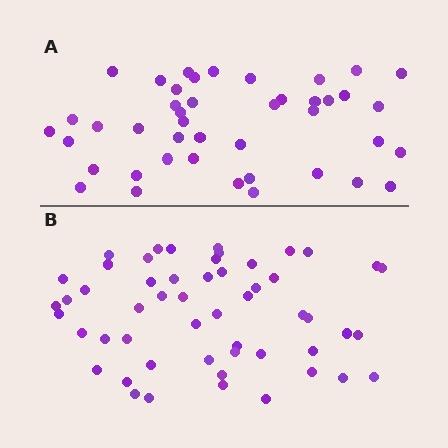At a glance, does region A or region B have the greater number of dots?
Region B (the bottom region) has more dots.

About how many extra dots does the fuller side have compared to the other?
Region B has roughly 10 or so more dots than region A.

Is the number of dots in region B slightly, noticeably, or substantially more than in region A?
Region B has only slightly more — the two regions are fairly close. The ratio is roughly 1.2 to 1.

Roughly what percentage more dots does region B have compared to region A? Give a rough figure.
About 25% more.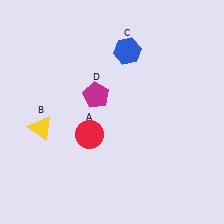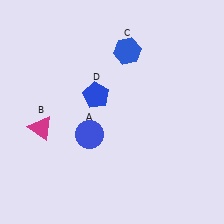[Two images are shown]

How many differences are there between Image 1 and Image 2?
There are 3 differences between the two images.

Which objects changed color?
A changed from red to blue. B changed from yellow to magenta. D changed from magenta to blue.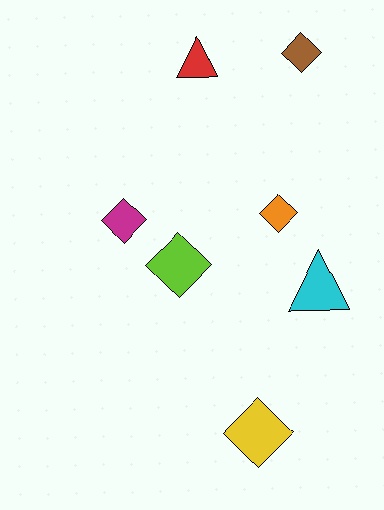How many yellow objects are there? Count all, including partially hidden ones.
There is 1 yellow object.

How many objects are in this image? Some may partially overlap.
There are 7 objects.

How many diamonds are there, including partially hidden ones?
There are 5 diamonds.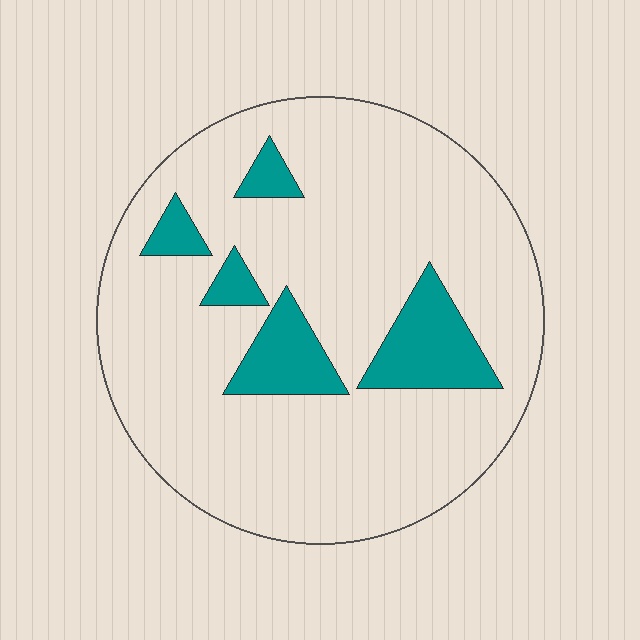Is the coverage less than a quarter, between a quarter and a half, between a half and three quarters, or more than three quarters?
Less than a quarter.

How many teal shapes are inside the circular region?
5.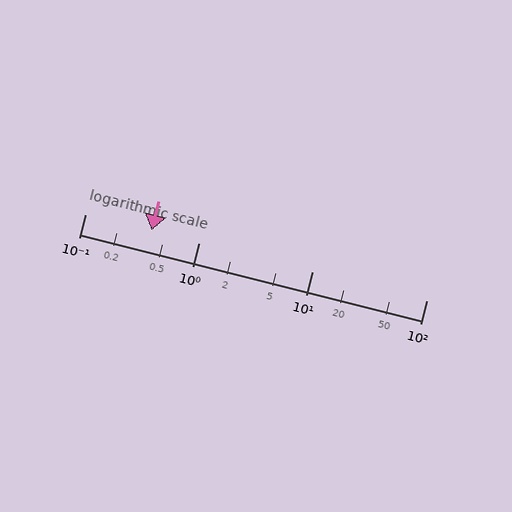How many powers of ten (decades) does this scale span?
The scale spans 3 decades, from 0.1 to 100.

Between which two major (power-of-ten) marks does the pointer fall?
The pointer is between 0.1 and 1.